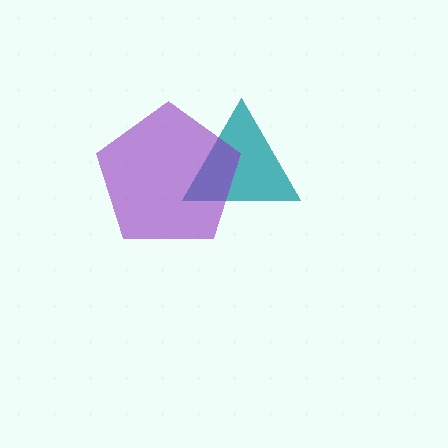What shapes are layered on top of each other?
The layered shapes are: a teal triangle, a purple pentagon.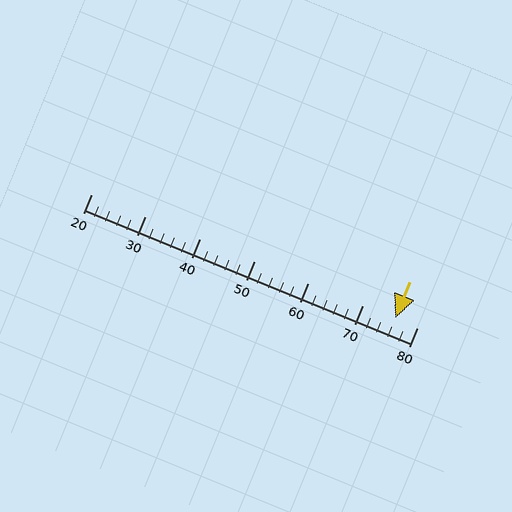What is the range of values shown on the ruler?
The ruler shows values from 20 to 80.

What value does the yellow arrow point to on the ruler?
The yellow arrow points to approximately 76.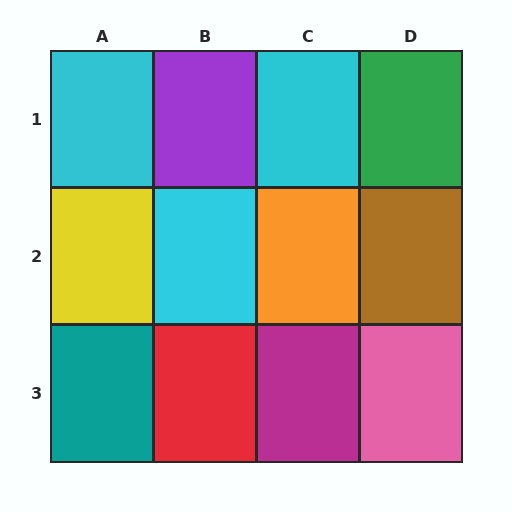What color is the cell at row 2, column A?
Yellow.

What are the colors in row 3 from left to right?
Teal, red, magenta, pink.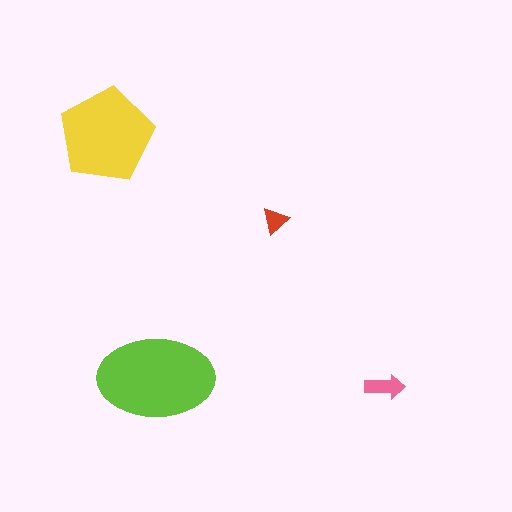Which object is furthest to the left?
The yellow pentagon is leftmost.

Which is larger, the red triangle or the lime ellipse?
The lime ellipse.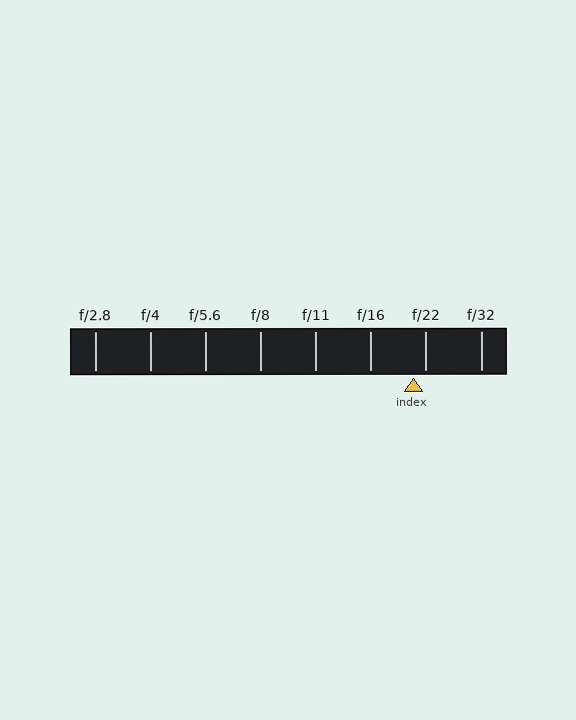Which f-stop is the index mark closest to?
The index mark is closest to f/22.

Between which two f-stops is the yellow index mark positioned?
The index mark is between f/16 and f/22.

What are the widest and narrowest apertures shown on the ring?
The widest aperture shown is f/2.8 and the narrowest is f/32.